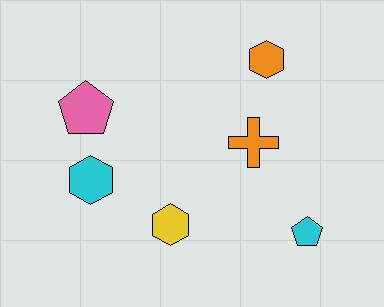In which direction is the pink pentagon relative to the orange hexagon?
The pink pentagon is to the left of the orange hexagon.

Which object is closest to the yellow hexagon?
The cyan hexagon is closest to the yellow hexagon.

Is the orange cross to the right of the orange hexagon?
No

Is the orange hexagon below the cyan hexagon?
No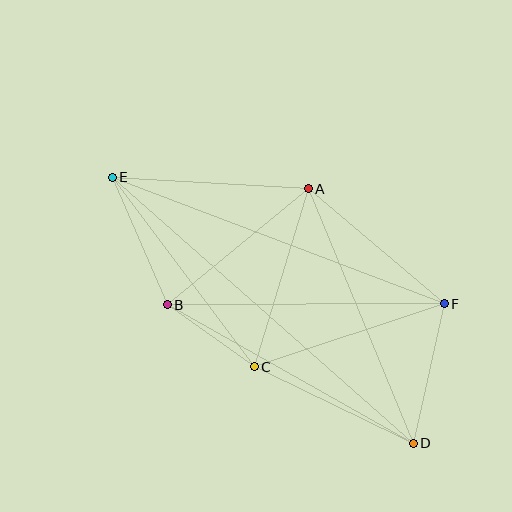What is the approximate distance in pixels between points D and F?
The distance between D and F is approximately 143 pixels.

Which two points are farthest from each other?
Points D and E are farthest from each other.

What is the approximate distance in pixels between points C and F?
The distance between C and F is approximately 200 pixels.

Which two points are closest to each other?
Points B and C are closest to each other.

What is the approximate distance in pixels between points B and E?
The distance between B and E is approximately 139 pixels.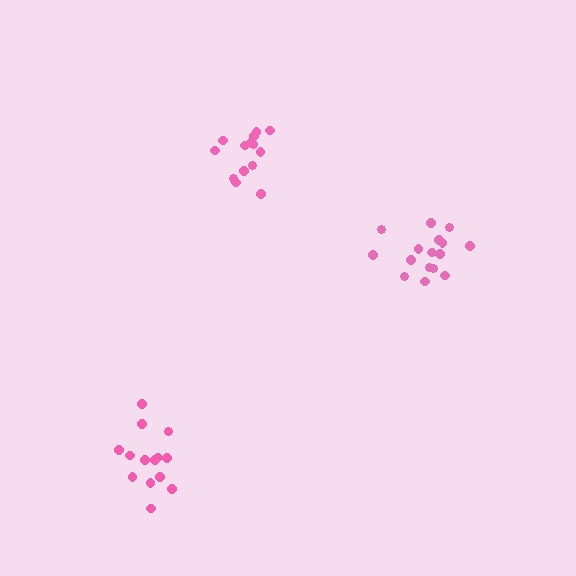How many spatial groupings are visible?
There are 3 spatial groupings.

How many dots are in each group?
Group 1: 14 dots, Group 2: 14 dots, Group 3: 16 dots (44 total).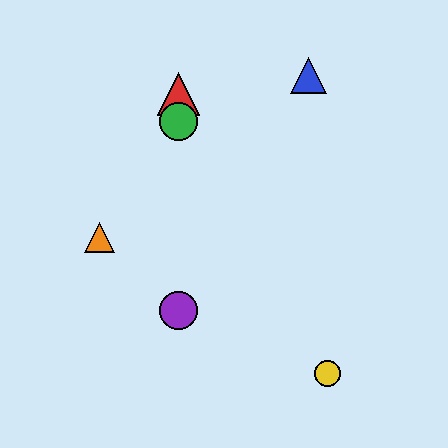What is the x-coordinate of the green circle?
The green circle is at x≈179.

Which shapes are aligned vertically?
The red triangle, the green circle, the purple circle are aligned vertically.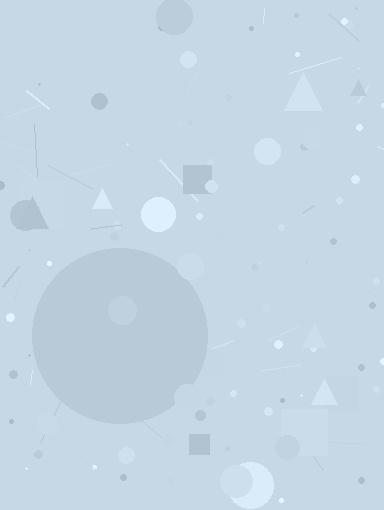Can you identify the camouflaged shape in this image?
The camouflaged shape is a circle.